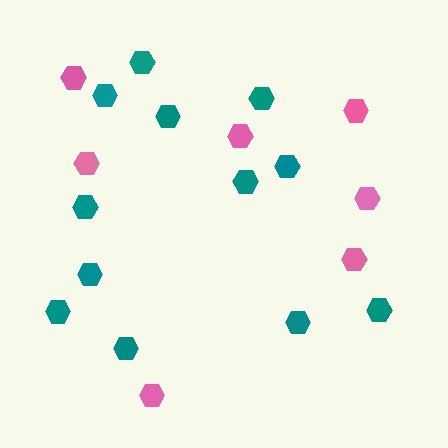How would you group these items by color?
There are 2 groups: one group of teal hexagons (12) and one group of pink hexagons (7).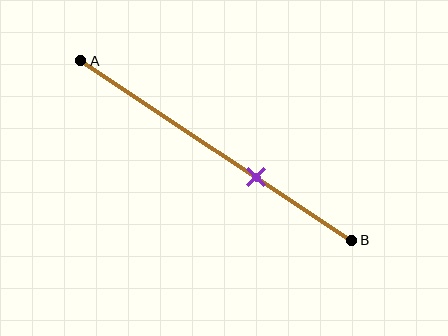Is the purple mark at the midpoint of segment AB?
No, the mark is at about 65% from A, not at the 50% midpoint.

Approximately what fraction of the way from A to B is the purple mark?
The purple mark is approximately 65% of the way from A to B.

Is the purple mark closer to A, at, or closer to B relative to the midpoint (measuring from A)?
The purple mark is closer to point B than the midpoint of segment AB.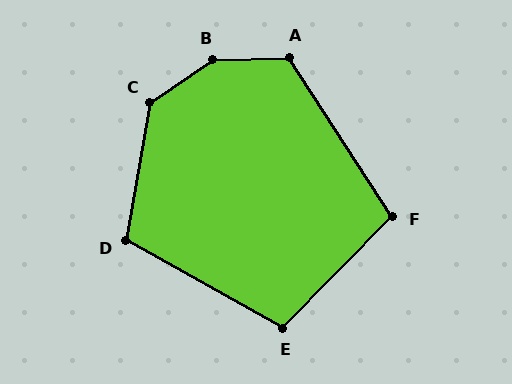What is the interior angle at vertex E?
Approximately 105 degrees (obtuse).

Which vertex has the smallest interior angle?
F, at approximately 102 degrees.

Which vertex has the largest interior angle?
B, at approximately 148 degrees.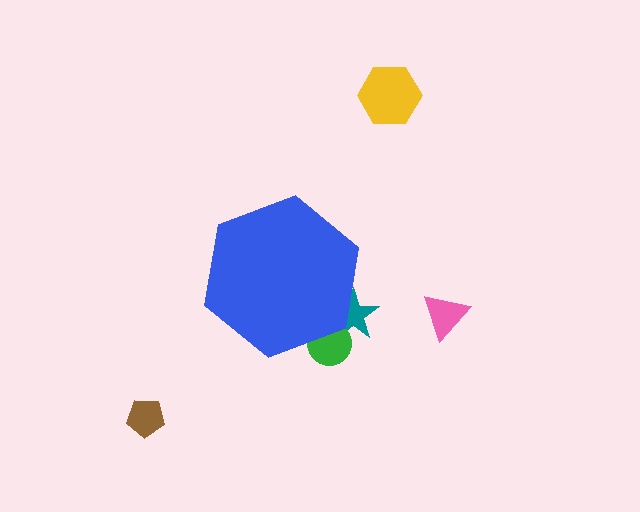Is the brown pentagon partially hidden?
No, the brown pentagon is fully visible.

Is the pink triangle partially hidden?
No, the pink triangle is fully visible.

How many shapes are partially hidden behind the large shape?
2 shapes are partially hidden.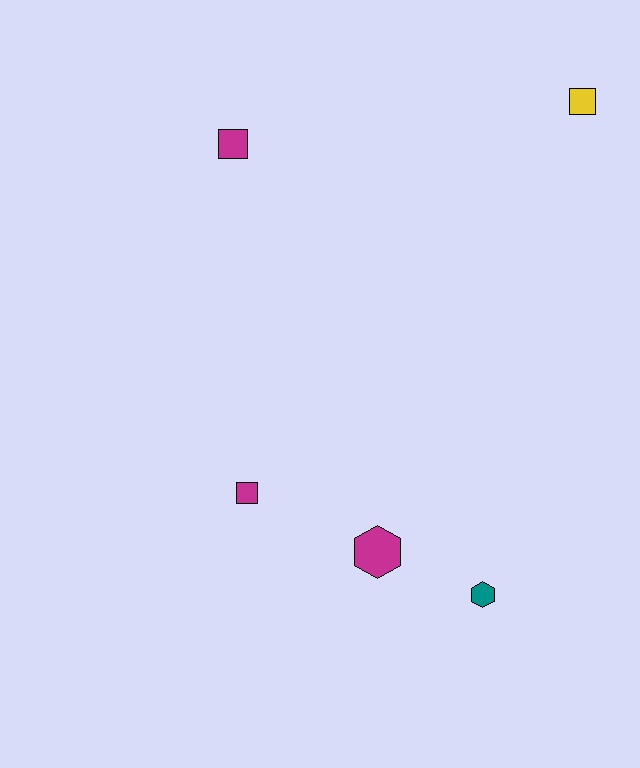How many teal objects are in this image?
There is 1 teal object.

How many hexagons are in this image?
There are 2 hexagons.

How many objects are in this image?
There are 5 objects.